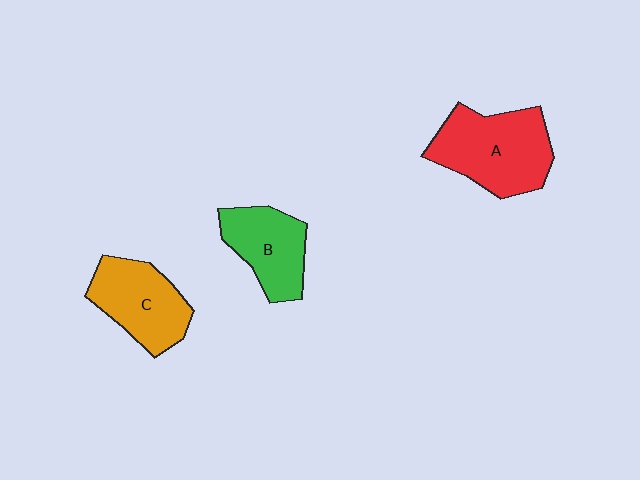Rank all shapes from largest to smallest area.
From largest to smallest: A (red), C (orange), B (green).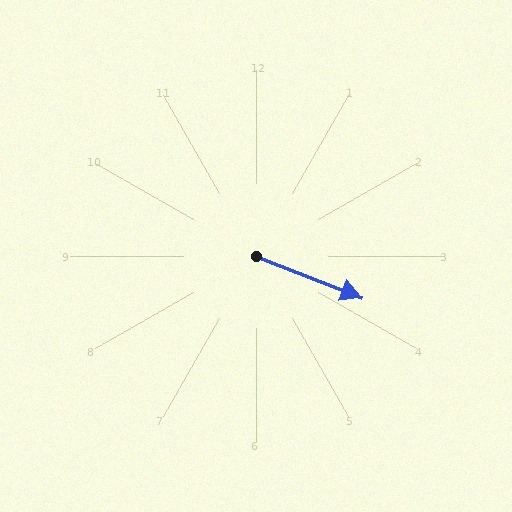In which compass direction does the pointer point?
East.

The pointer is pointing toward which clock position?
Roughly 4 o'clock.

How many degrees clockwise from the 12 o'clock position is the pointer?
Approximately 111 degrees.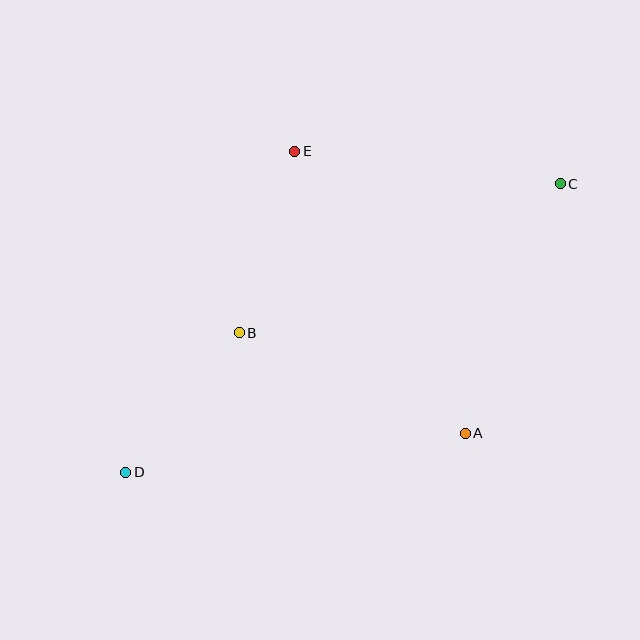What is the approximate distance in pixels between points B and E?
The distance between B and E is approximately 190 pixels.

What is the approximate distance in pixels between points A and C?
The distance between A and C is approximately 267 pixels.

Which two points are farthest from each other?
Points C and D are farthest from each other.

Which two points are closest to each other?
Points B and D are closest to each other.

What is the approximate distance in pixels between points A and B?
The distance between A and B is approximately 247 pixels.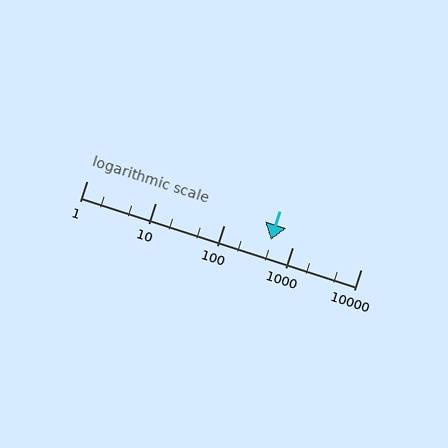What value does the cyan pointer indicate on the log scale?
The pointer indicates approximately 490.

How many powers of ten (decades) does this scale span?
The scale spans 4 decades, from 1 to 10000.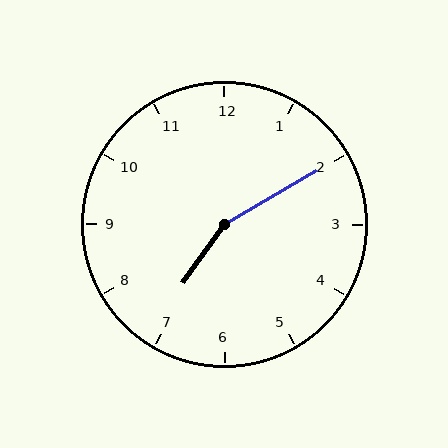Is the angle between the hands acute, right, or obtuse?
It is obtuse.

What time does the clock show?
7:10.